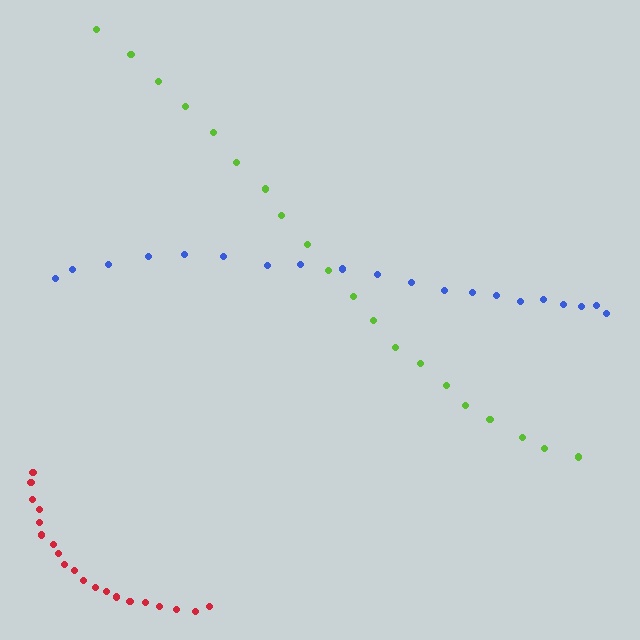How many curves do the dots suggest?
There are 3 distinct paths.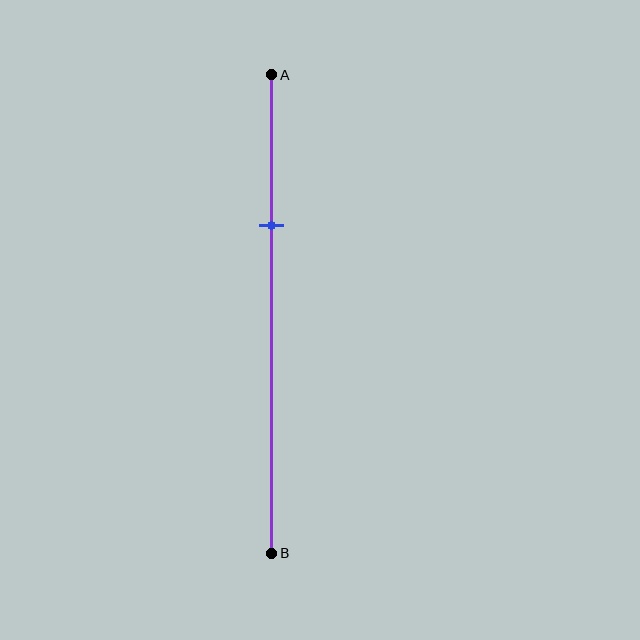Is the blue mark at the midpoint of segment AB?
No, the mark is at about 30% from A, not at the 50% midpoint.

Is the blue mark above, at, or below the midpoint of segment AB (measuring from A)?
The blue mark is above the midpoint of segment AB.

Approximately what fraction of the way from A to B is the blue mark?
The blue mark is approximately 30% of the way from A to B.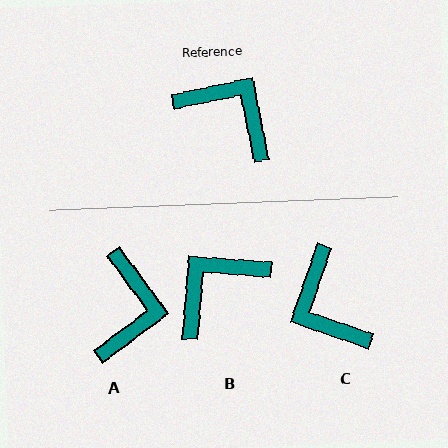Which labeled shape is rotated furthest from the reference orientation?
C, about 150 degrees away.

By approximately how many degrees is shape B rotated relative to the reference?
Approximately 74 degrees counter-clockwise.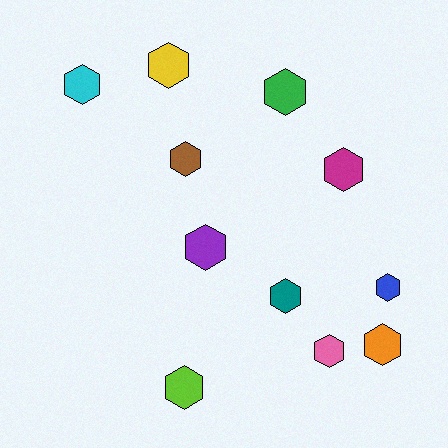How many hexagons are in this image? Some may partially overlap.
There are 11 hexagons.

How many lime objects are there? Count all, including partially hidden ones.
There is 1 lime object.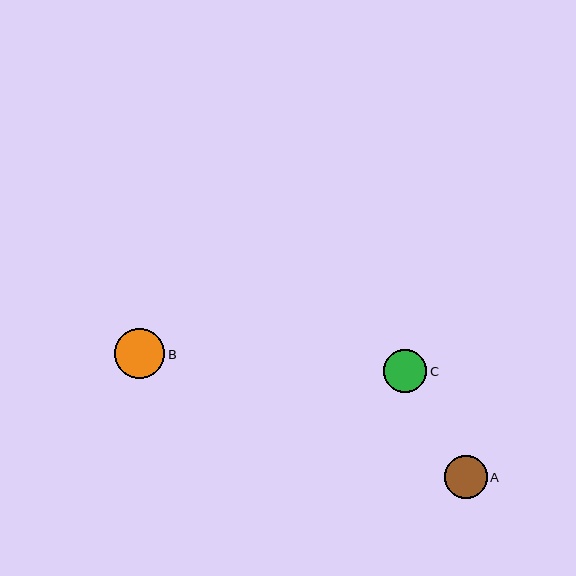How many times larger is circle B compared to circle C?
Circle B is approximately 1.2 times the size of circle C.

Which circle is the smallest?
Circle A is the smallest with a size of approximately 43 pixels.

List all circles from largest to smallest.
From largest to smallest: B, C, A.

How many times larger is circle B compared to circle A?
Circle B is approximately 1.2 times the size of circle A.